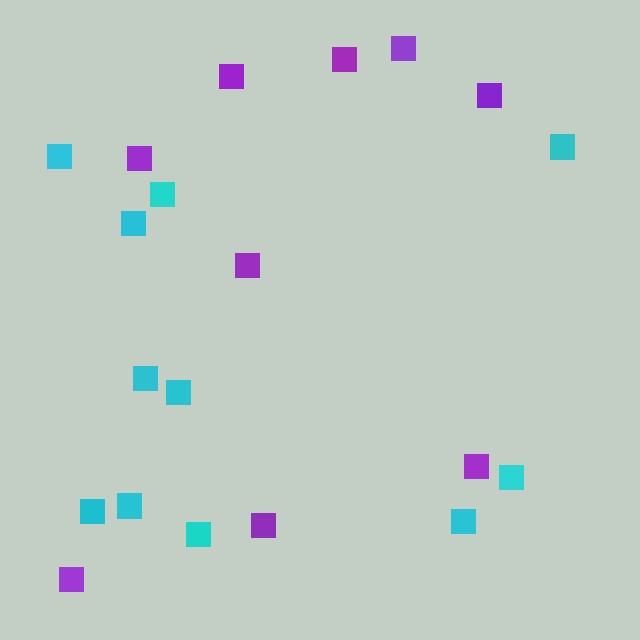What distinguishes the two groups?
There are 2 groups: one group of cyan squares (11) and one group of purple squares (9).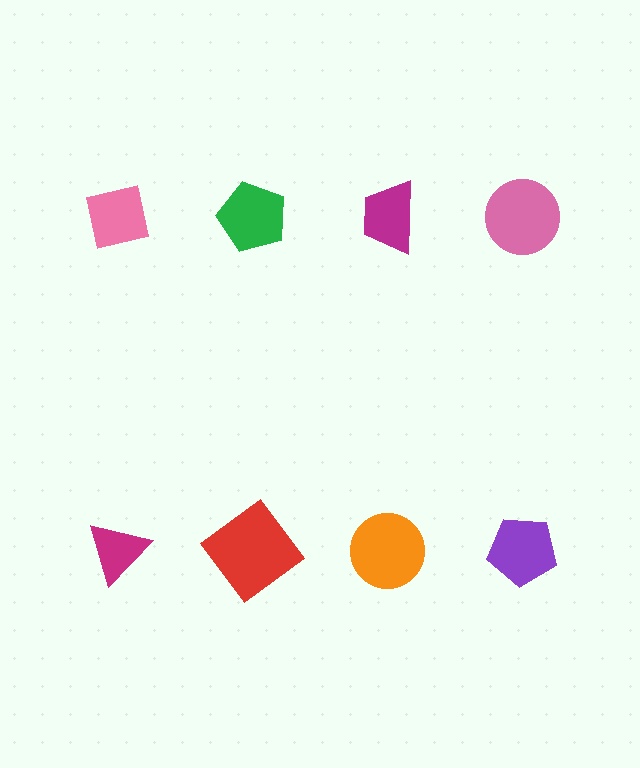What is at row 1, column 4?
A pink circle.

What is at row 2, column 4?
A purple pentagon.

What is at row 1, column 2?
A green pentagon.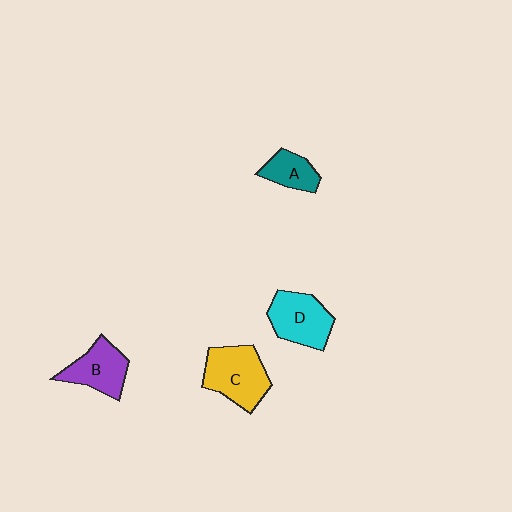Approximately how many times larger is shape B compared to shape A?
Approximately 1.5 times.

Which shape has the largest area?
Shape C (yellow).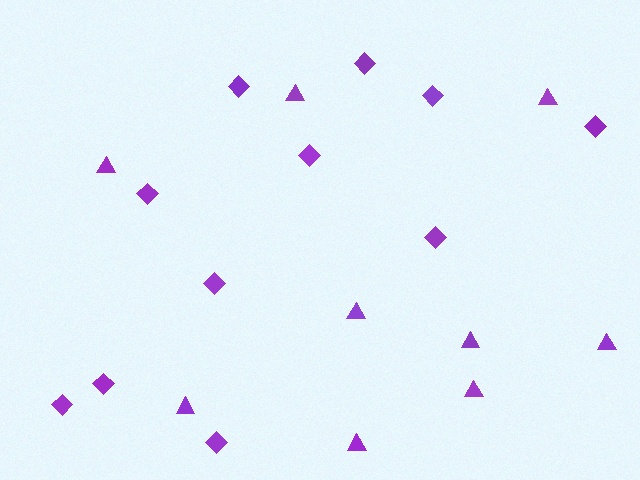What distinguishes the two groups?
There are 2 groups: one group of triangles (9) and one group of diamonds (11).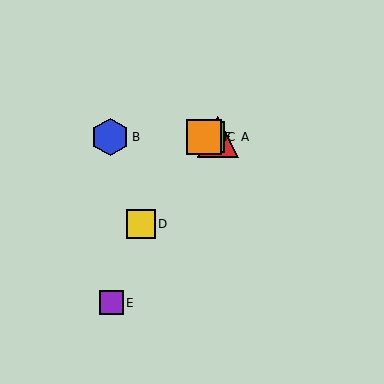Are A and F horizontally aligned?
Yes, both are at y≈137.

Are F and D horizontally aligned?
No, F is at y≈137 and D is at y≈224.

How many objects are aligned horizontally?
4 objects (A, B, C, F) are aligned horizontally.